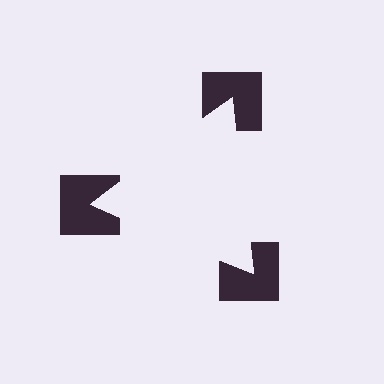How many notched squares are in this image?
There are 3 — one at each vertex of the illusory triangle.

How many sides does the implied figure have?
3 sides.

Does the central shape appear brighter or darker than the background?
It typically appears slightly brighter than the background, even though no actual brightness change is drawn.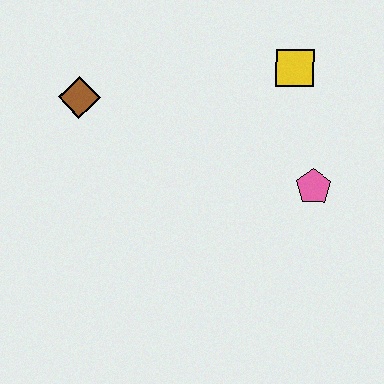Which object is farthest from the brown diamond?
The pink pentagon is farthest from the brown diamond.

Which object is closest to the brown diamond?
The yellow square is closest to the brown diamond.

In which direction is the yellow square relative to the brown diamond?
The yellow square is to the right of the brown diamond.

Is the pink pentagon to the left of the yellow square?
No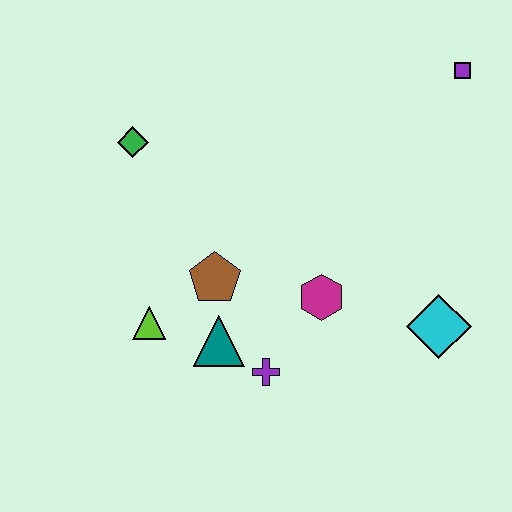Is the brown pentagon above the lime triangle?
Yes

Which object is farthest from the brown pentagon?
The purple square is farthest from the brown pentagon.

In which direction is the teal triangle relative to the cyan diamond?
The teal triangle is to the left of the cyan diamond.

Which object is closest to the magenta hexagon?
The purple cross is closest to the magenta hexagon.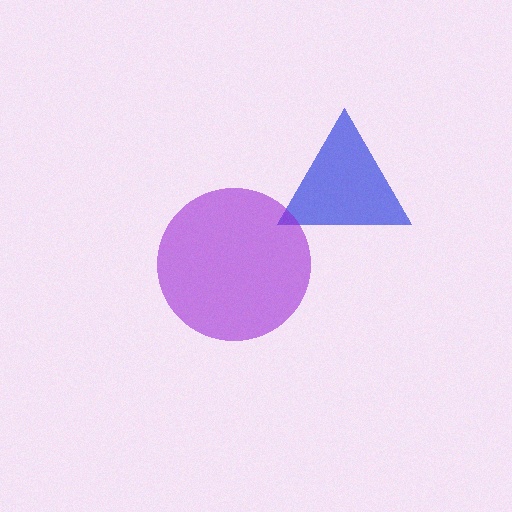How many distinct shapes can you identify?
There are 2 distinct shapes: a blue triangle, a purple circle.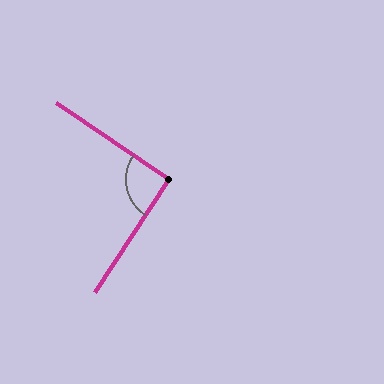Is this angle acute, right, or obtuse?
It is approximately a right angle.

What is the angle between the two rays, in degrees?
Approximately 91 degrees.